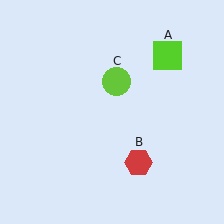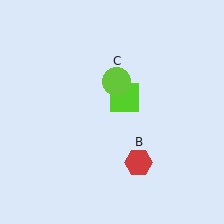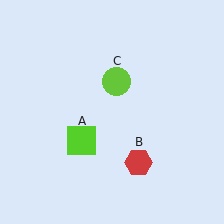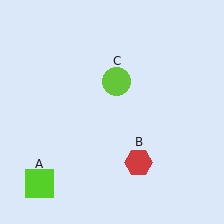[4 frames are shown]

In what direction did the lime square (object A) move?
The lime square (object A) moved down and to the left.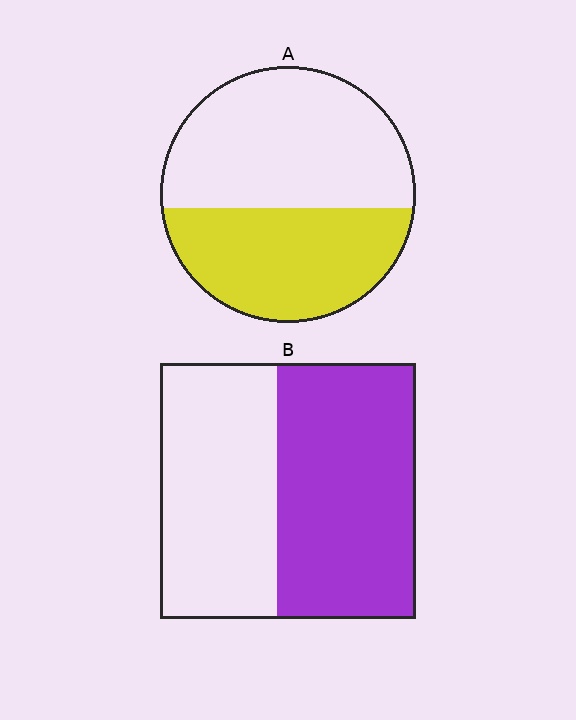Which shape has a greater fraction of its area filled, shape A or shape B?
Shape B.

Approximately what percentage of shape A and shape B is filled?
A is approximately 45% and B is approximately 55%.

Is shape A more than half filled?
No.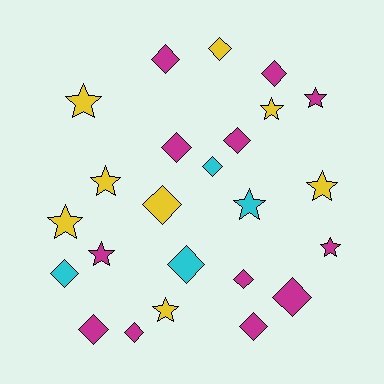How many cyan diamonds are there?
There are 3 cyan diamonds.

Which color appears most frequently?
Magenta, with 12 objects.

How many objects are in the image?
There are 24 objects.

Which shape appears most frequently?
Diamond, with 14 objects.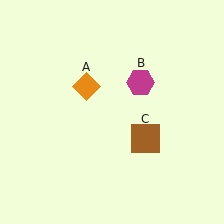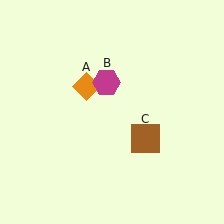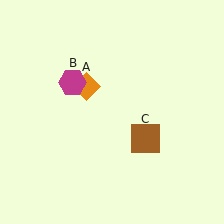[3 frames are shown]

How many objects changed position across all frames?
1 object changed position: magenta hexagon (object B).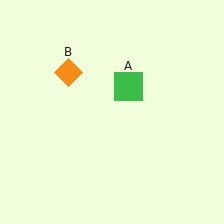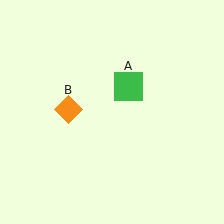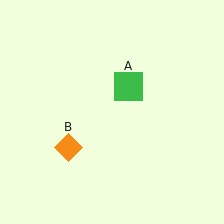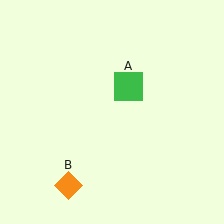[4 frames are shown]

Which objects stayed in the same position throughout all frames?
Green square (object A) remained stationary.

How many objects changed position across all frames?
1 object changed position: orange diamond (object B).